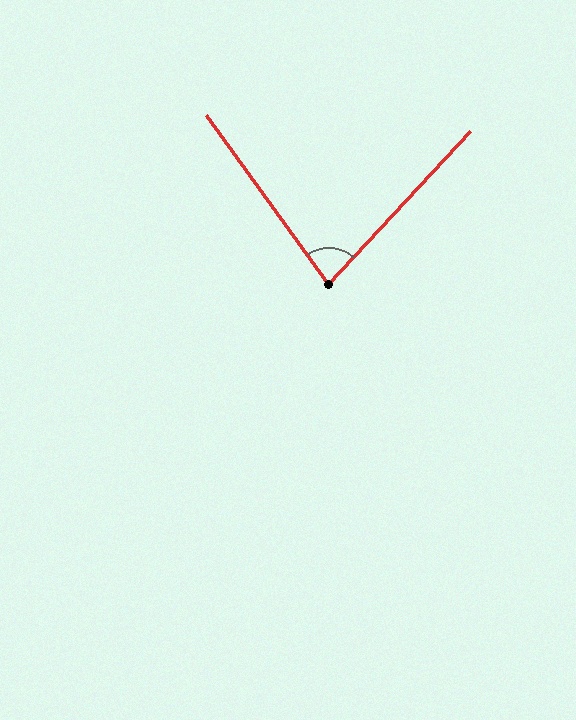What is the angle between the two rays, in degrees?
Approximately 78 degrees.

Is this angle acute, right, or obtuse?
It is acute.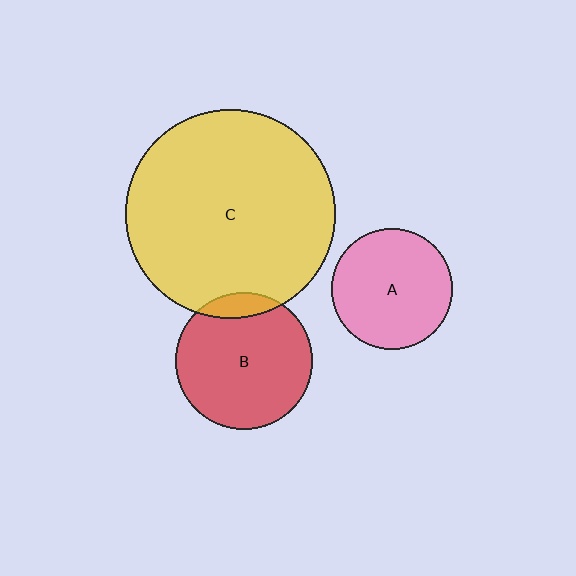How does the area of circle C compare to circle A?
Approximately 3.0 times.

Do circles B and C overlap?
Yes.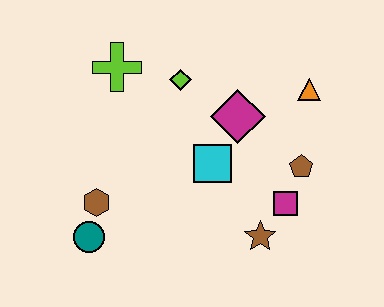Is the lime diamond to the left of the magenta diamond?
Yes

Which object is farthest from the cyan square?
The teal circle is farthest from the cyan square.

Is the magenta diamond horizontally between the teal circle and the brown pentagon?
Yes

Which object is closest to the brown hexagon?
The teal circle is closest to the brown hexagon.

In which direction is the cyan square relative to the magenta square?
The cyan square is to the left of the magenta square.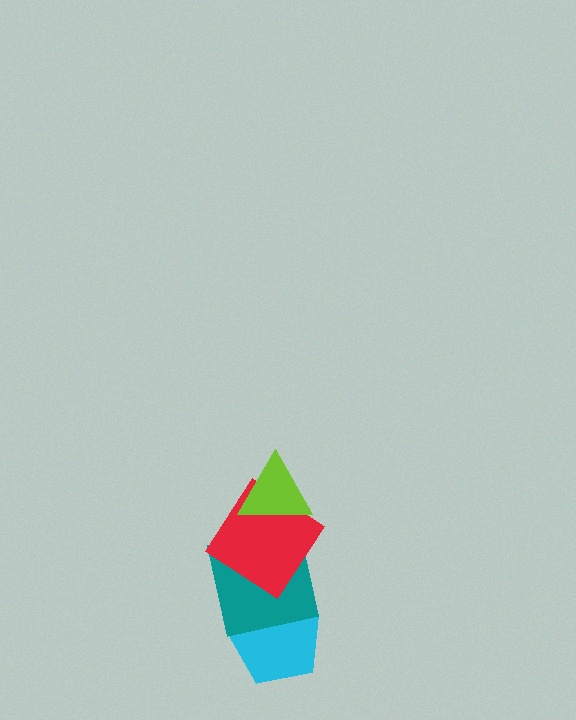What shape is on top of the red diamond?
The lime triangle is on top of the red diamond.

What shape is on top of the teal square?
The red diamond is on top of the teal square.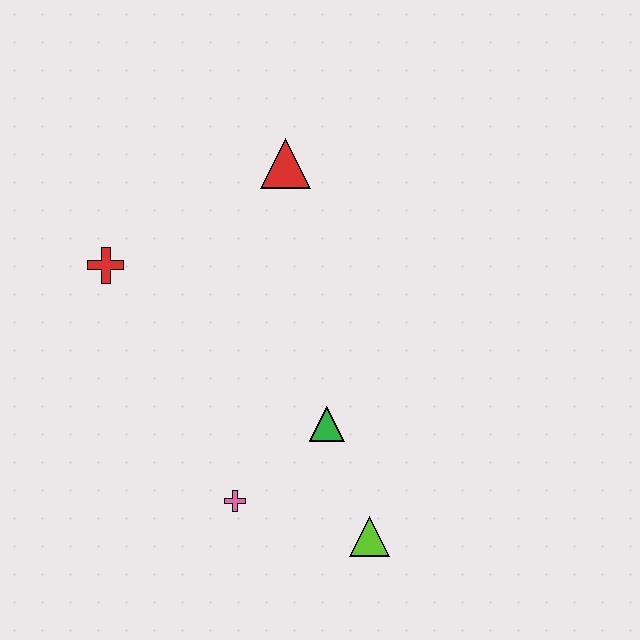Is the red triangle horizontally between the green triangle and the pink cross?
Yes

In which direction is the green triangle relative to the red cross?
The green triangle is to the right of the red cross.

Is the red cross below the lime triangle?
No